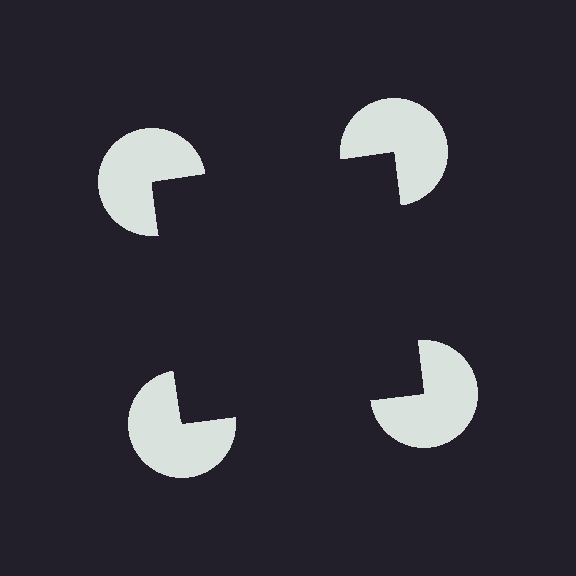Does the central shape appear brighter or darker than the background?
It typically appears slightly darker than the background, even though no actual brightness change is drawn.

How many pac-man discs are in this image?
There are 4 — one at each vertex of the illusory square.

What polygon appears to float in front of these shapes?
An illusory square — its edges are inferred from the aligned wedge cuts in the pac-man discs, not physically drawn.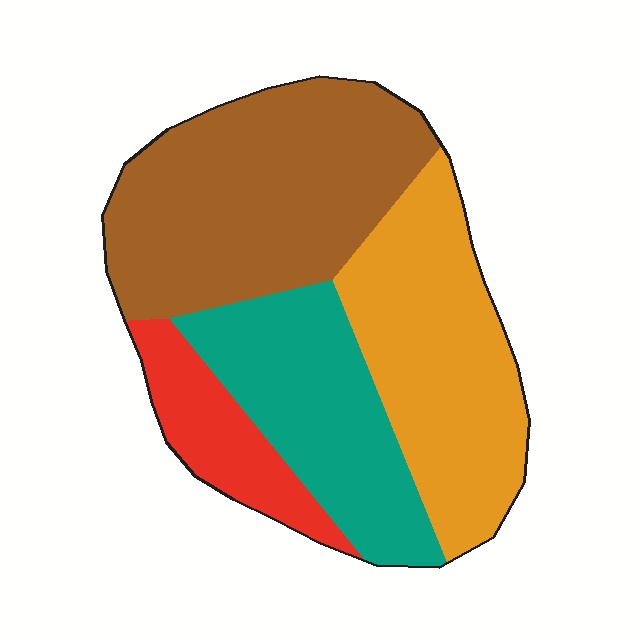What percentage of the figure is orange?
Orange takes up between a quarter and a half of the figure.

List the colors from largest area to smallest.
From largest to smallest: brown, orange, teal, red.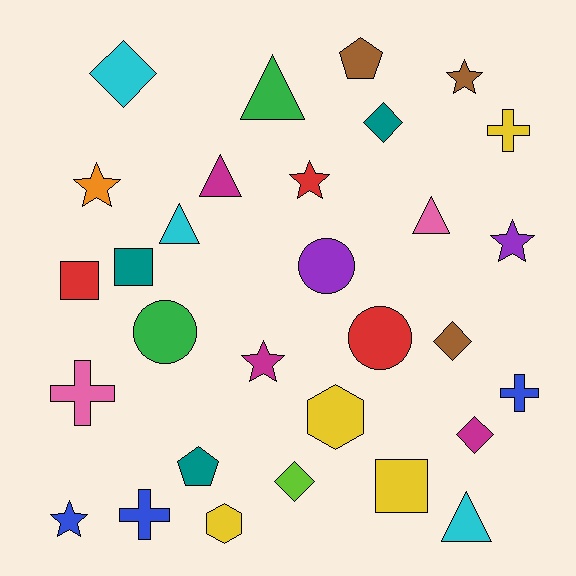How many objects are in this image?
There are 30 objects.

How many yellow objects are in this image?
There are 4 yellow objects.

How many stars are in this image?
There are 6 stars.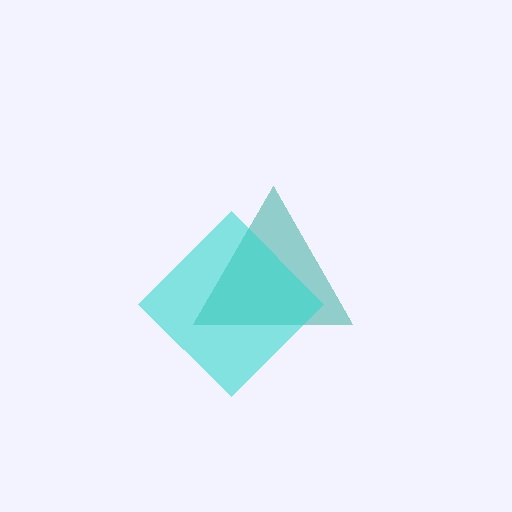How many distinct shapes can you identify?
There are 2 distinct shapes: a teal triangle, a cyan diamond.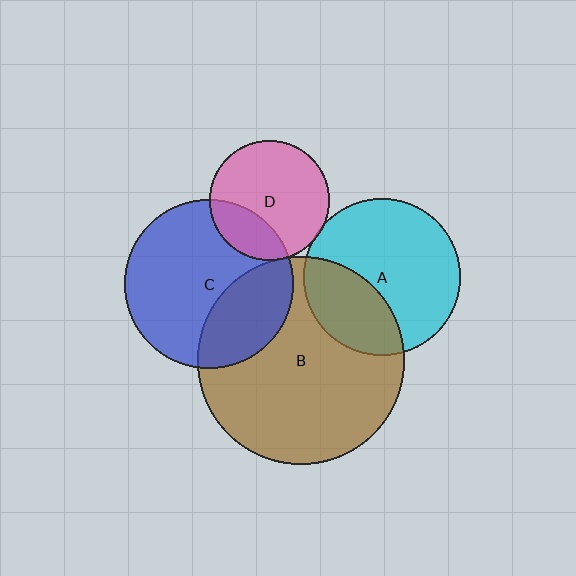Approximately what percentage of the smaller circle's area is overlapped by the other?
Approximately 35%.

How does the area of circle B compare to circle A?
Approximately 1.8 times.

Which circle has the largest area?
Circle B (brown).